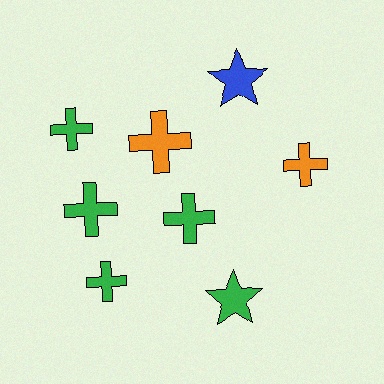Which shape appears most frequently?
Cross, with 6 objects.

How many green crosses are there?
There are 4 green crosses.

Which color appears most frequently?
Green, with 5 objects.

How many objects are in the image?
There are 8 objects.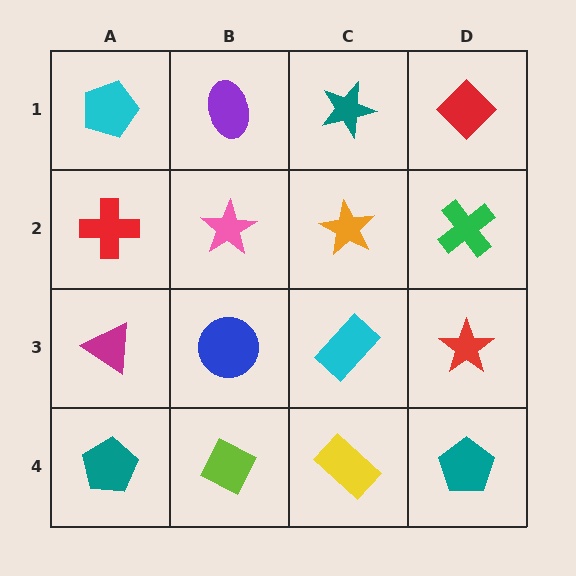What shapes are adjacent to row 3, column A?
A red cross (row 2, column A), a teal pentagon (row 4, column A), a blue circle (row 3, column B).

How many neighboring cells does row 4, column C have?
3.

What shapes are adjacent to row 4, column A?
A magenta triangle (row 3, column A), a lime diamond (row 4, column B).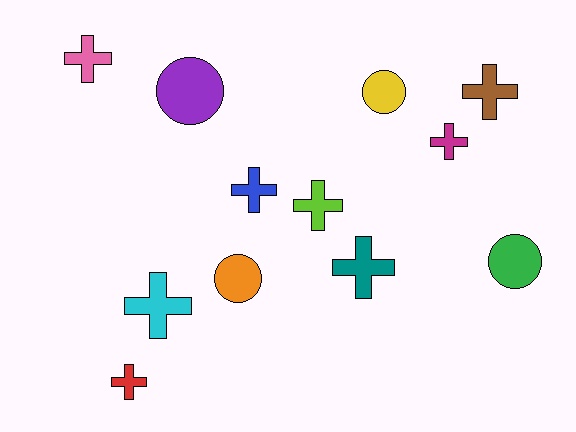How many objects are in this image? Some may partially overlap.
There are 12 objects.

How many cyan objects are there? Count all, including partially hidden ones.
There is 1 cyan object.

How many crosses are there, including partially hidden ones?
There are 8 crosses.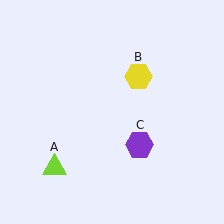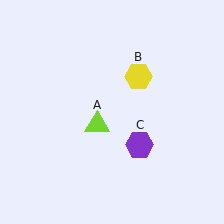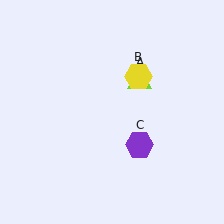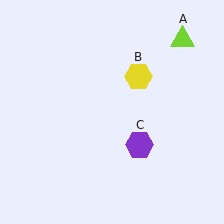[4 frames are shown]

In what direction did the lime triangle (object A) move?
The lime triangle (object A) moved up and to the right.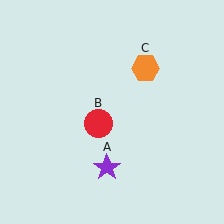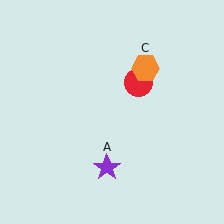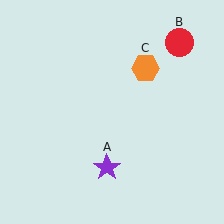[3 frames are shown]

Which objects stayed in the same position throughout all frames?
Purple star (object A) and orange hexagon (object C) remained stationary.